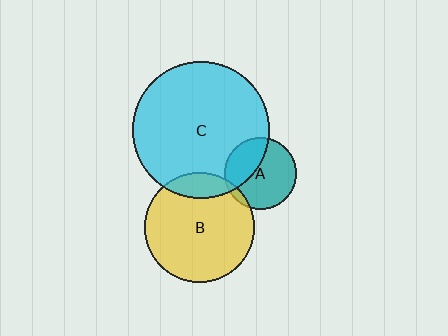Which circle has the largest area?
Circle C (cyan).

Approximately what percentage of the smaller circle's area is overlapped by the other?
Approximately 5%.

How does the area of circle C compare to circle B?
Approximately 1.6 times.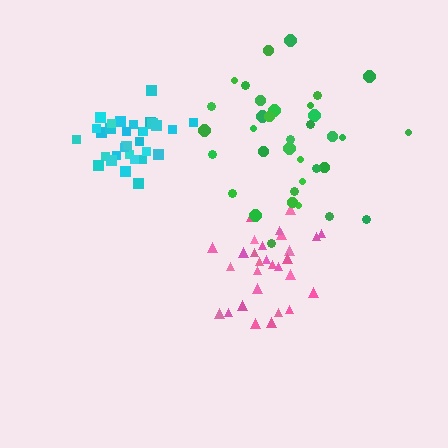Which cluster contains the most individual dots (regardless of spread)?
Green (35).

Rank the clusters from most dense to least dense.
cyan, pink, green.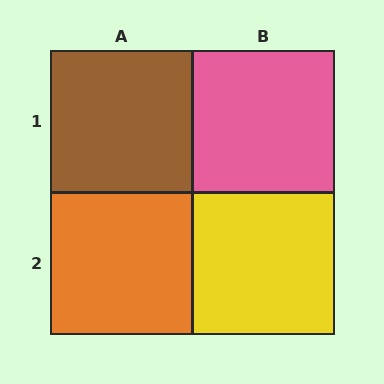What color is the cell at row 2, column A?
Orange.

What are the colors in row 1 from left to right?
Brown, pink.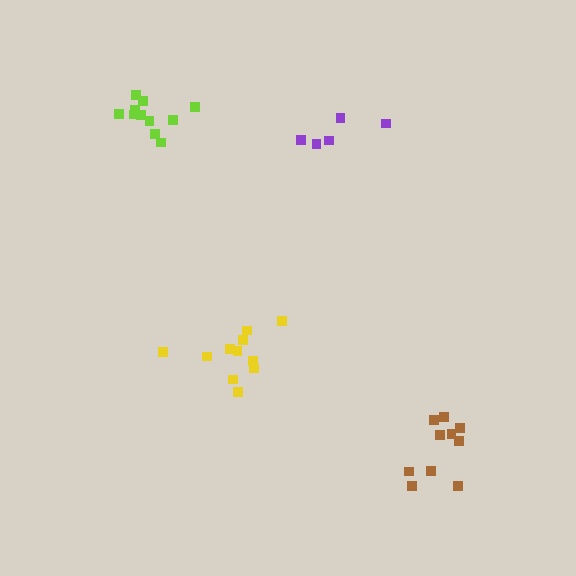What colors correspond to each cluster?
The clusters are colored: yellow, purple, brown, lime.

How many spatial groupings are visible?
There are 4 spatial groupings.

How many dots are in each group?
Group 1: 11 dots, Group 2: 5 dots, Group 3: 10 dots, Group 4: 11 dots (37 total).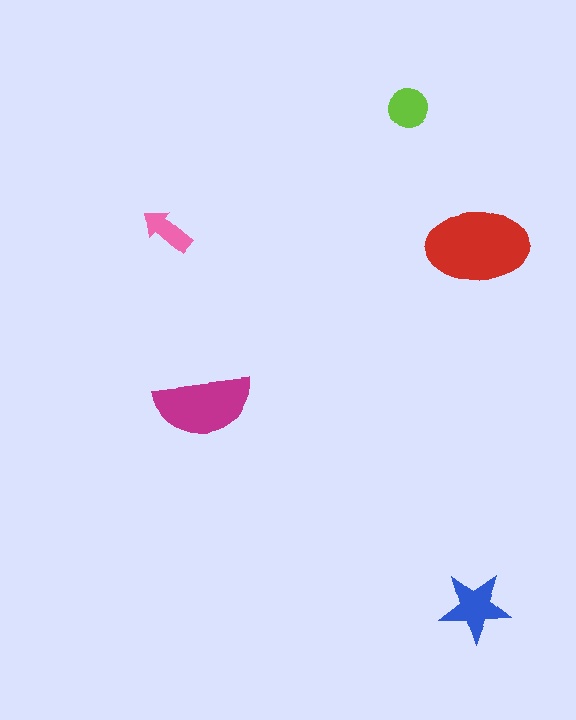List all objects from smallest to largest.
The pink arrow, the lime circle, the blue star, the magenta semicircle, the red ellipse.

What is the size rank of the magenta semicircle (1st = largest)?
2nd.